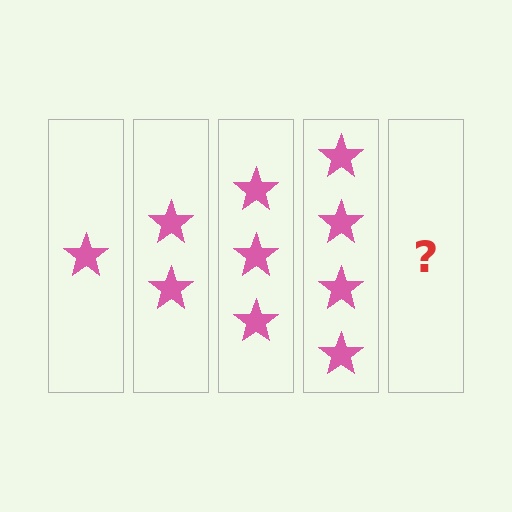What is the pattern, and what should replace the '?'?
The pattern is that each step adds one more star. The '?' should be 5 stars.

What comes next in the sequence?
The next element should be 5 stars.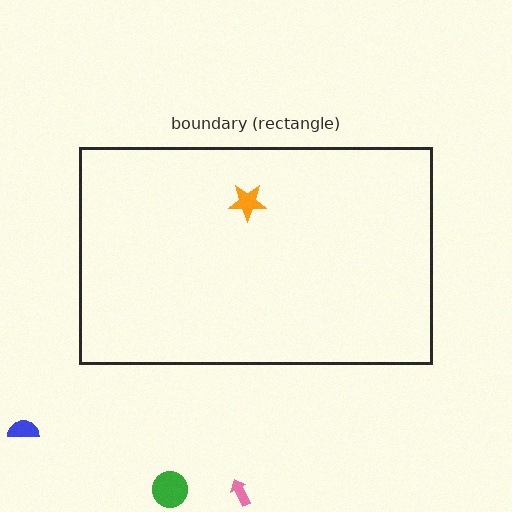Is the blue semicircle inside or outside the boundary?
Outside.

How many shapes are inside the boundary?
1 inside, 3 outside.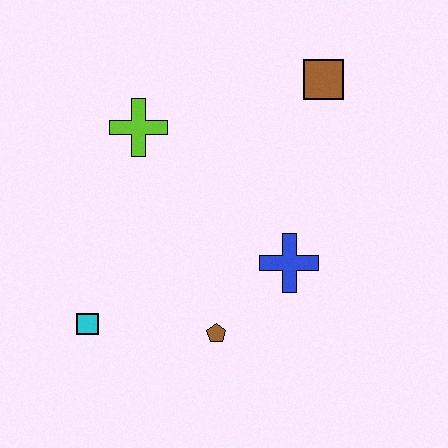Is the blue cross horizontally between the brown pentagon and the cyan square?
No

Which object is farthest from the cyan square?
The brown square is farthest from the cyan square.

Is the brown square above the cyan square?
Yes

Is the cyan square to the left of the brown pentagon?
Yes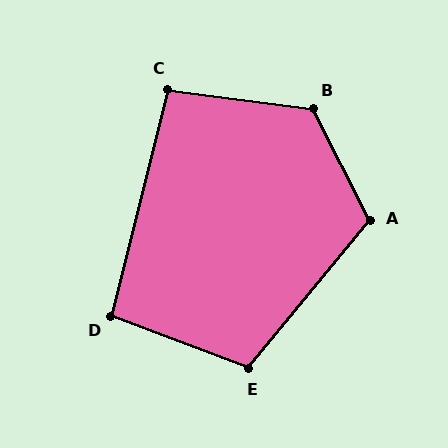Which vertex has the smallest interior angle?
C, at approximately 96 degrees.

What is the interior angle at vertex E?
Approximately 109 degrees (obtuse).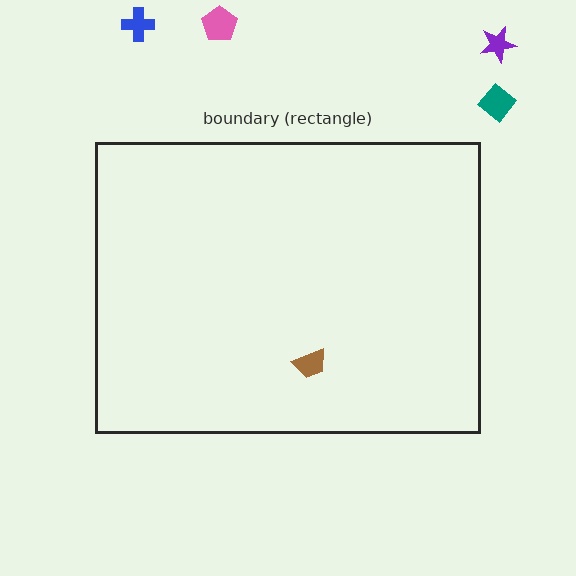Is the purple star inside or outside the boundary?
Outside.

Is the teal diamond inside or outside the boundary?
Outside.